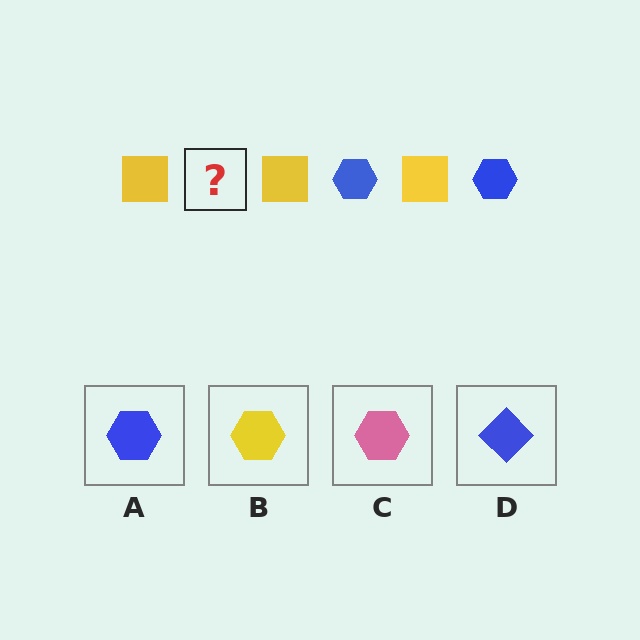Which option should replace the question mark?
Option A.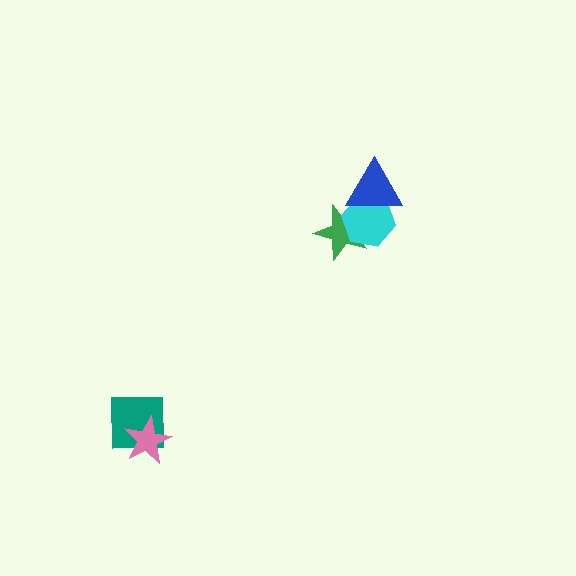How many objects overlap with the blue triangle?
2 objects overlap with the blue triangle.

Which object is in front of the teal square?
The pink star is in front of the teal square.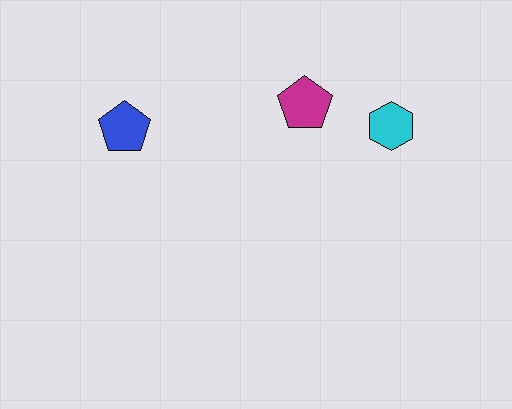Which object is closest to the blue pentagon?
The magenta pentagon is closest to the blue pentagon.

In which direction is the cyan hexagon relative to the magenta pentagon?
The cyan hexagon is to the right of the magenta pentagon.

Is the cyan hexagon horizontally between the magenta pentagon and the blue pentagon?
No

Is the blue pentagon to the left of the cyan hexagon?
Yes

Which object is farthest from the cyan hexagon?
The blue pentagon is farthest from the cyan hexagon.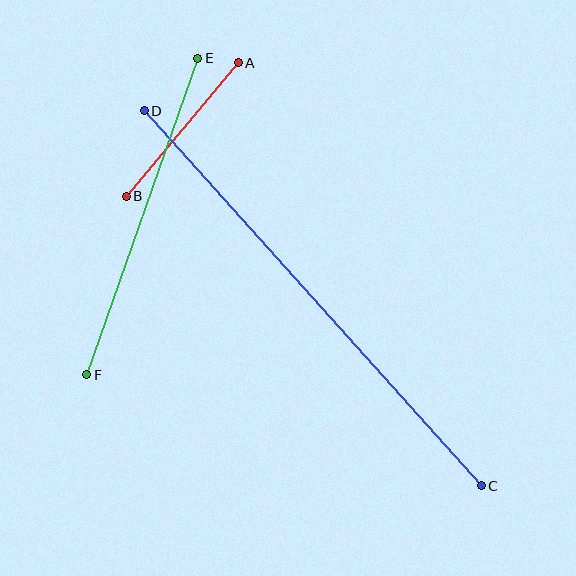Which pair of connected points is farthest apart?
Points C and D are farthest apart.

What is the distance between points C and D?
The distance is approximately 504 pixels.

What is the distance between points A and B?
The distance is approximately 174 pixels.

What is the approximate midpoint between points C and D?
The midpoint is at approximately (313, 298) pixels.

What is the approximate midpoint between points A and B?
The midpoint is at approximately (182, 129) pixels.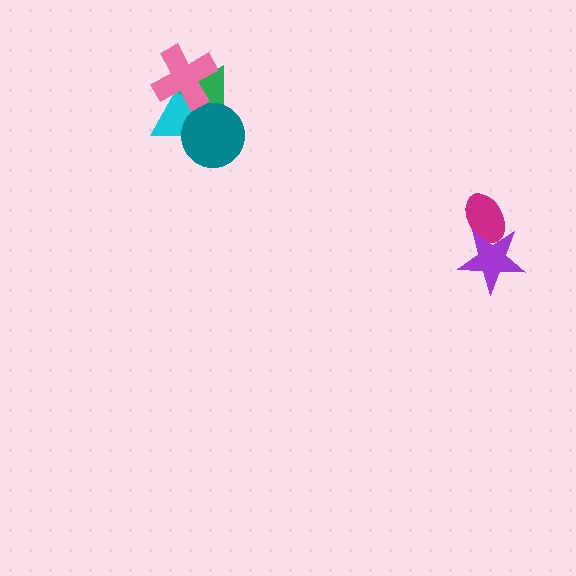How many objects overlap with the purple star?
1 object overlaps with the purple star.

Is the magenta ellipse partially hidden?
Yes, it is partially covered by another shape.